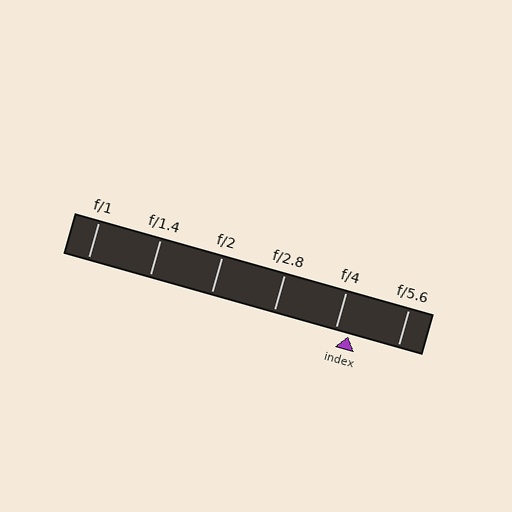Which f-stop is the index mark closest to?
The index mark is closest to f/4.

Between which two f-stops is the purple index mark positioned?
The index mark is between f/4 and f/5.6.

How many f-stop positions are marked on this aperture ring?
There are 6 f-stop positions marked.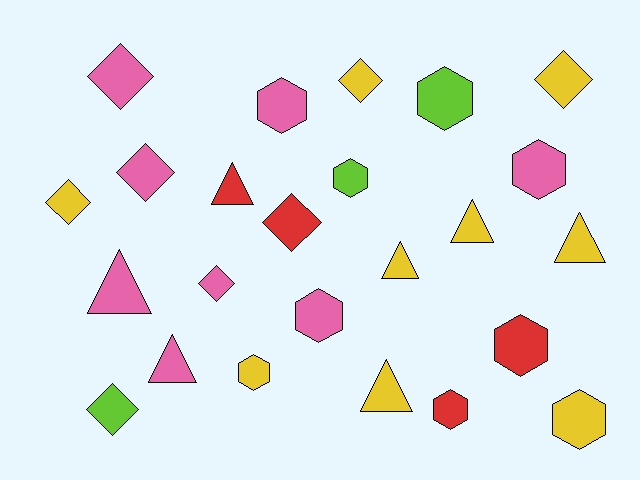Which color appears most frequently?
Yellow, with 9 objects.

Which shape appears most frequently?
Hexagon, with 9 objects.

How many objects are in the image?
There are 24 objects.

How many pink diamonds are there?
There are 3 pink diamonds.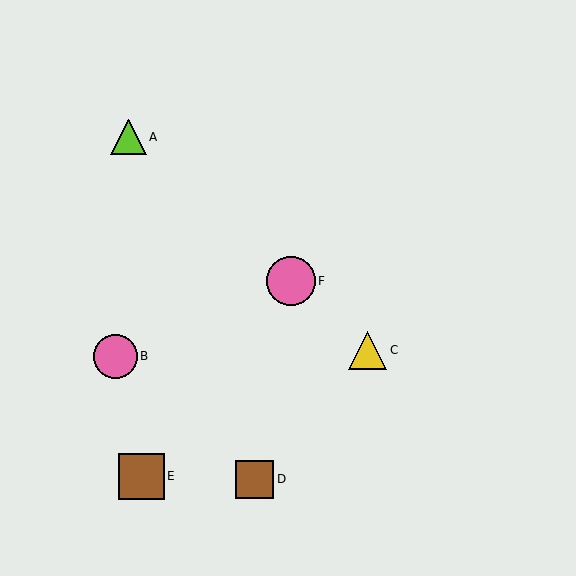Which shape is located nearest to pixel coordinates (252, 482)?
The brown square (labeled D) at (255, 479) is nearest to that location.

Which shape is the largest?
The pink circle (labeled F) is the largest.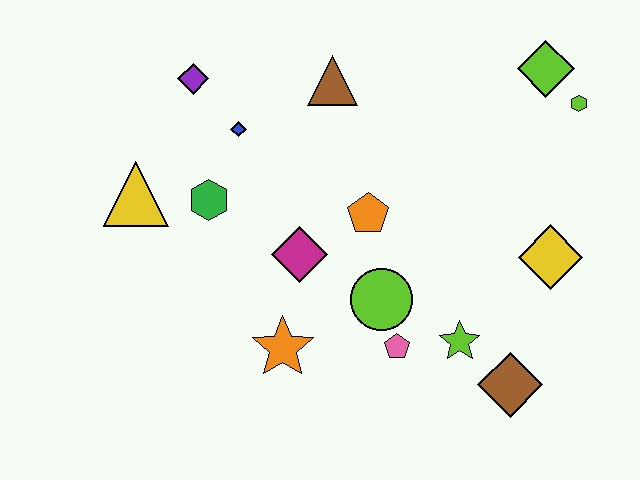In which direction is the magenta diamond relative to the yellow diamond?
The magenta diamond is to the left of the yellow diamond.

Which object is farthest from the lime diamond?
The yellow triangle is farthest from the lime diamond.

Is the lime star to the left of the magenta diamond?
No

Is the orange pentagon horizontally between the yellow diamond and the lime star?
No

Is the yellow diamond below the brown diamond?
No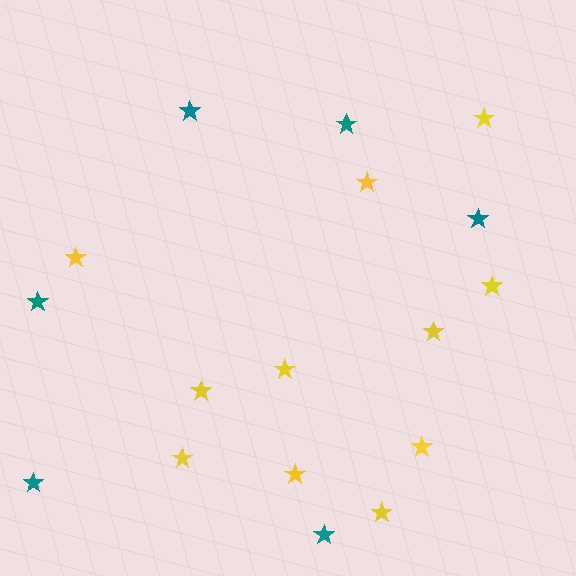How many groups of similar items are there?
There are 2 groups: one group of yellow stars (11) and one group of teal stars (6).